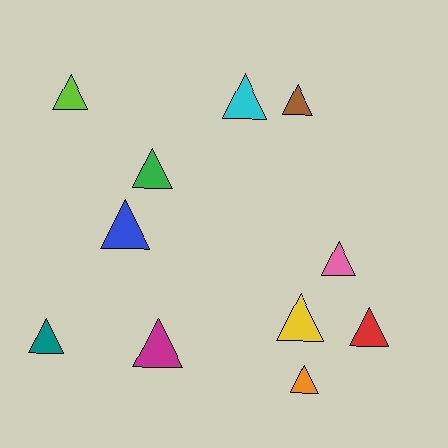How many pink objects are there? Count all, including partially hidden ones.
There is 1 pink object.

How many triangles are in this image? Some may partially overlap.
There are 11 triangles.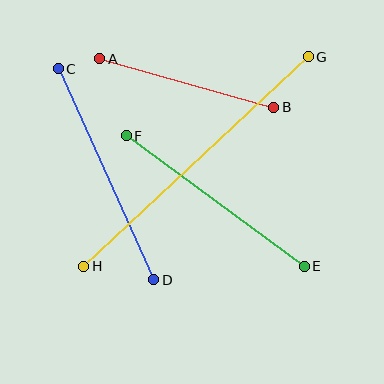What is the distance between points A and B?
The distance is approximately 181 pixels.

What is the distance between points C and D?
The distance is approximately 232 pixels.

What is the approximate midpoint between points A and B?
The midpoint is at approximately (187, 83) pixels.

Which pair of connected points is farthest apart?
Points G and H are farthest apart.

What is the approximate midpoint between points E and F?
The midpoint is at approximately (215, 201) pixels.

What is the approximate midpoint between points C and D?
The midpoint is at approximately (106, 174) pixels.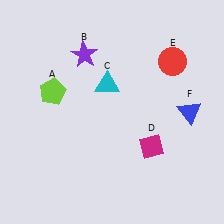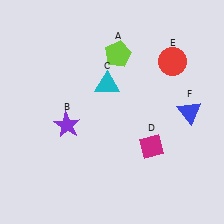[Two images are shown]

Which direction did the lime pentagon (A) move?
The lime pentagon (A) moved right.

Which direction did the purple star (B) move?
The purple star (B) moved down.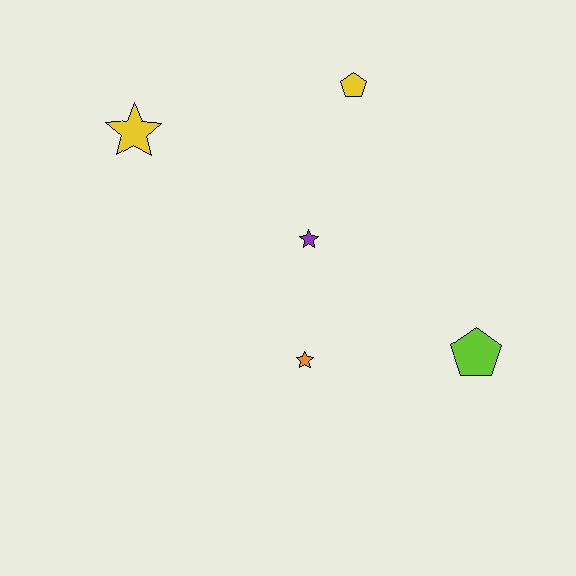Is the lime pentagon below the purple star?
Yes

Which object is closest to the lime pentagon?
The orange star is closest to the lime pentagon.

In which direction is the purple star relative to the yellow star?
The purple star is to the right of the yellow star.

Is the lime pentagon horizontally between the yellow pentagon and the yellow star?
No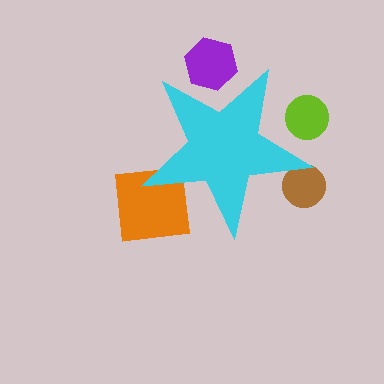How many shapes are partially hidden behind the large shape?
4 shapes are partially hidden.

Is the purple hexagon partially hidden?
Yes, the purple hexagon is partially hidden behind the cyan star.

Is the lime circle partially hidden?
Yes, the lime circle is partially hidden behind the cyan star.